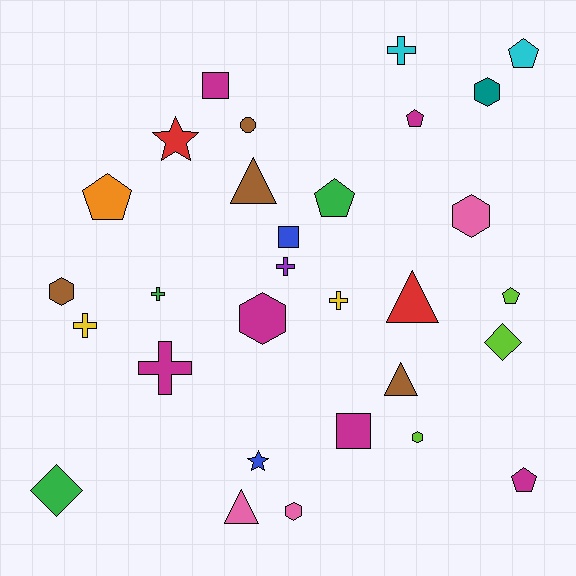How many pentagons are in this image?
There are 6 pentagons.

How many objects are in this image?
There are 30 objects.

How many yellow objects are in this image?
There are 2 yellow objects.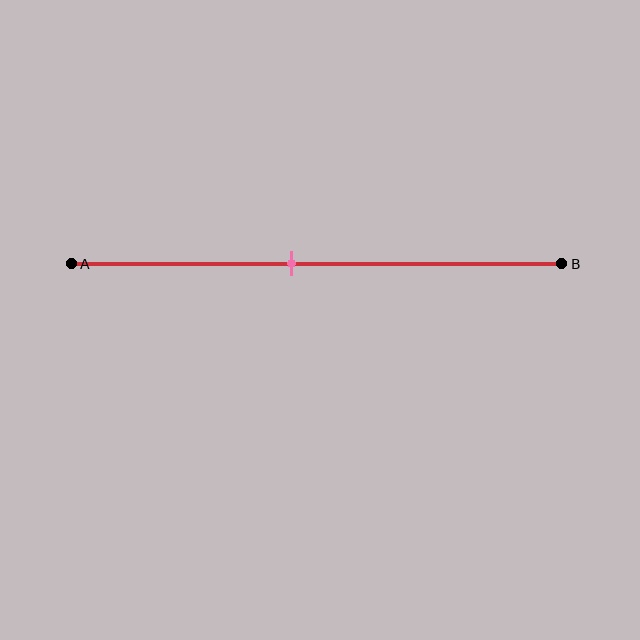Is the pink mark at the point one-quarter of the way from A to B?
No, the mark is at about 45% from A, not at the 25% one-quarter point.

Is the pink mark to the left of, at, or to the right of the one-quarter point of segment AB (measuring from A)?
The pink mark is to the right of the one-quarter point of segment AB.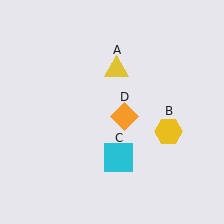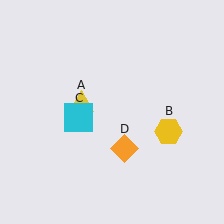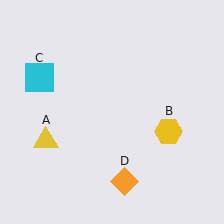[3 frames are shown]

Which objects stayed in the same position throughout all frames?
Yellow hexagon (object B) remained stationary.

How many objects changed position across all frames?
3 objects changed position: yellow triangle (object A), cyan square (object C), orange diamond (object D).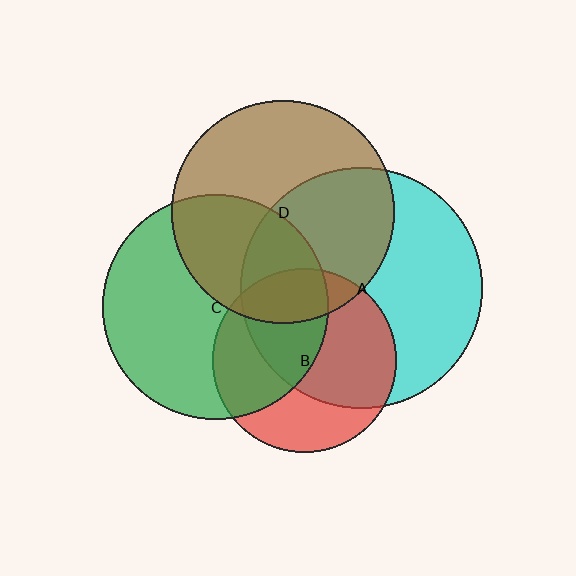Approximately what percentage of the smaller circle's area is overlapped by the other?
Approximately 25%.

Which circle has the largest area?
Circle A (cyan).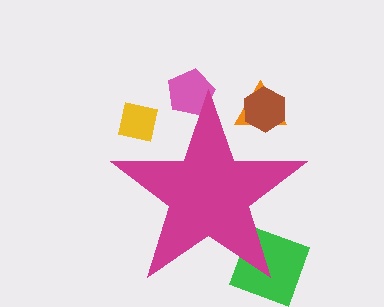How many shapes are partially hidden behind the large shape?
5 shapes are partially hidden.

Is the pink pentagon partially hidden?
Yes, the pink pentagon is partially hidden behind the magenta star.